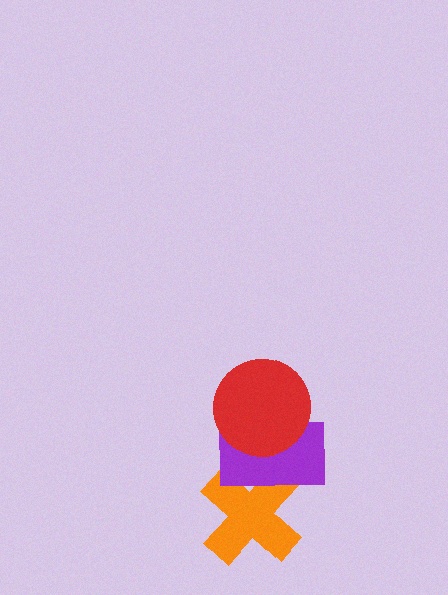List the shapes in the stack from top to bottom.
From top to bottom: the red circle, the purple rectangle, the orange cross.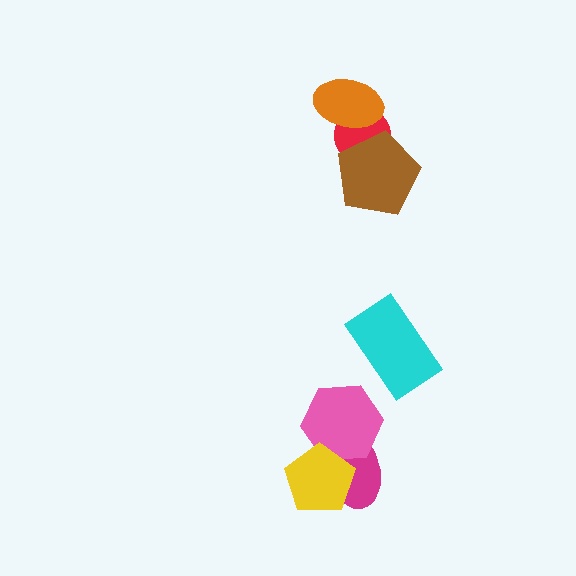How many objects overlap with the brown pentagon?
1 object overlaps with the brown pentagon.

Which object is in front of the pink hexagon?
The yellow pentagon is in front of the pink hexagon.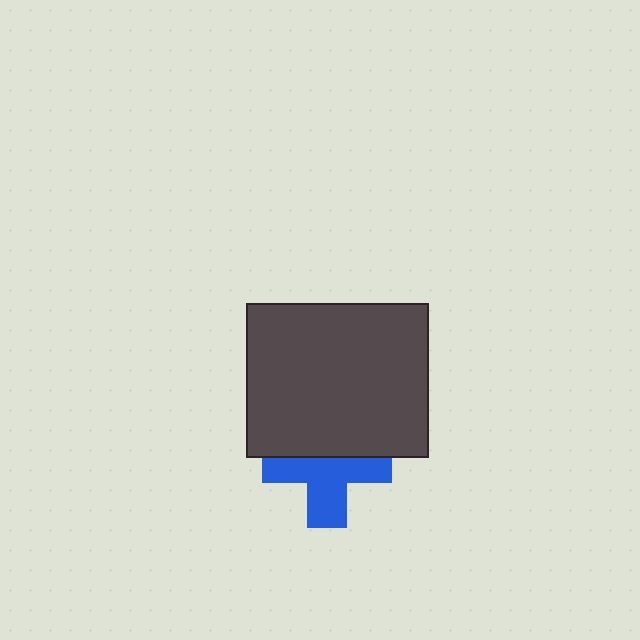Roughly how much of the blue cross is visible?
About half of it is visible (roughly 59%).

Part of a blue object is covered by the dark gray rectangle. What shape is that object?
It is a cross.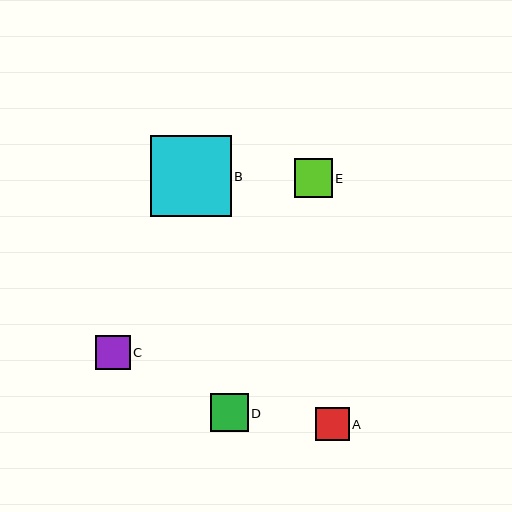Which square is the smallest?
Square A is the smallest with a size of approximately 33 pixels.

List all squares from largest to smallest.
From largest to smallest: B, E, D, C, A.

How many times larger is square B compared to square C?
Square B is approximately 2.3 times the size of square C.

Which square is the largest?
Square B is the largest with a size of approximately 80 pixels.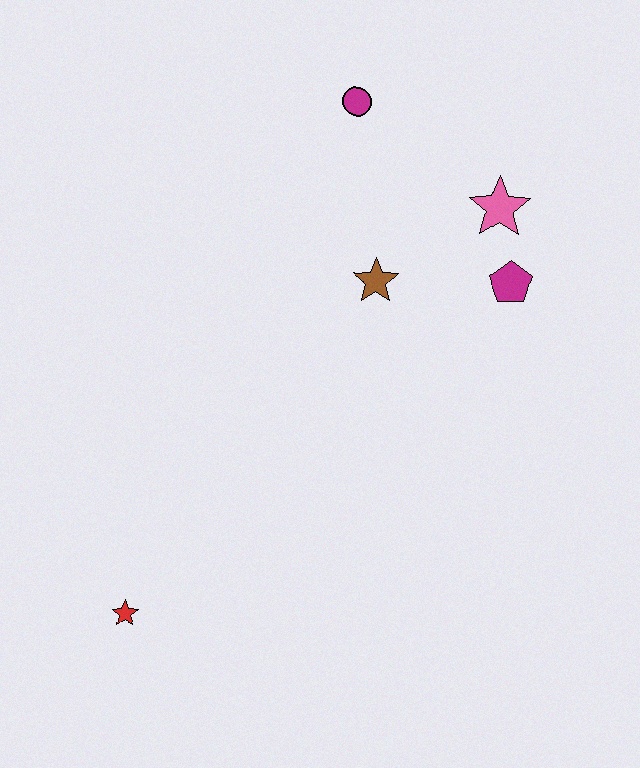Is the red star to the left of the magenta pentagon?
Yes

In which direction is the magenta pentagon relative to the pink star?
The magenta pentagon is below the pink star.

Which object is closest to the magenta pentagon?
The pink star is closest to the magenta pentagon.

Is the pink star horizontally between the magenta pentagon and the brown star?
Yes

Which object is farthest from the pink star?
The red star is farthest from the pink star.